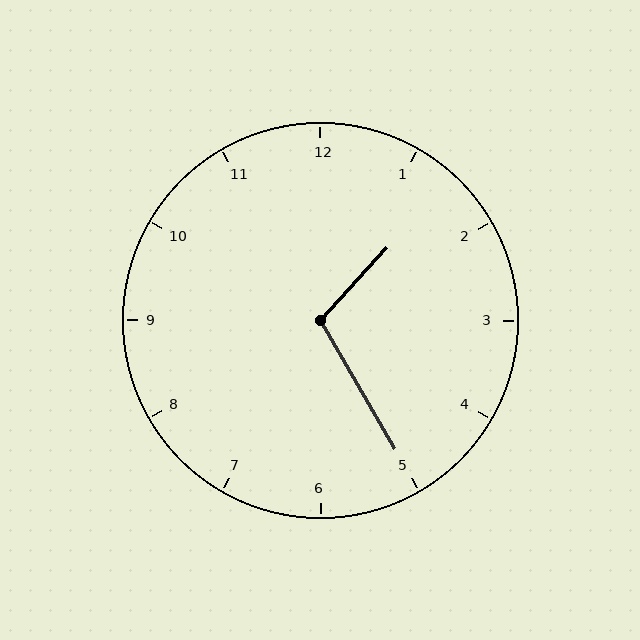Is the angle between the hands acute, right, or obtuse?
It is obtuse.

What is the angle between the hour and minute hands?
Approximately 108 degrees.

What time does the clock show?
1:25.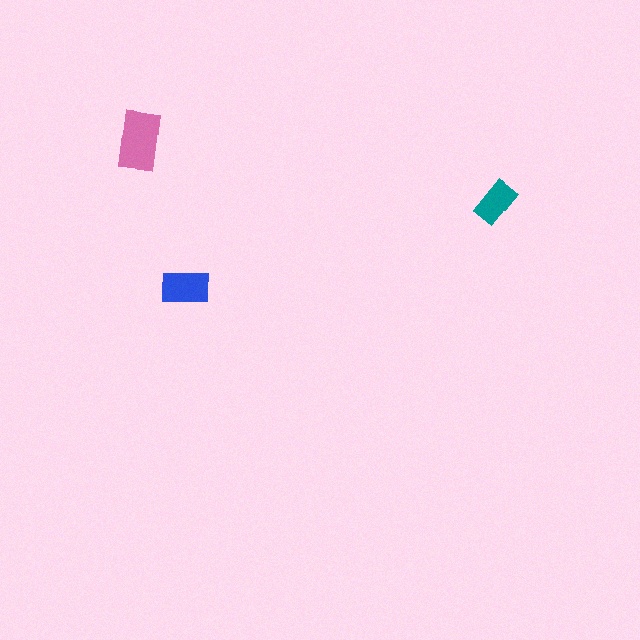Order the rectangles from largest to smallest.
the pink one, the blue one, the teal one.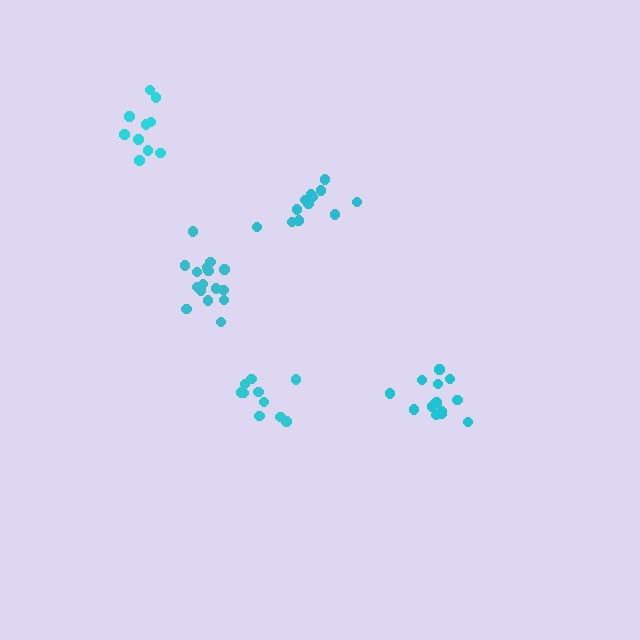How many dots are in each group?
Group 1: 13 dots, Group 2: 13 dots, Group 3: 10 dots, Group 4: 10 dots, Group 5: 16 dots (62 total).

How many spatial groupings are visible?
There are 5 spatial groupings.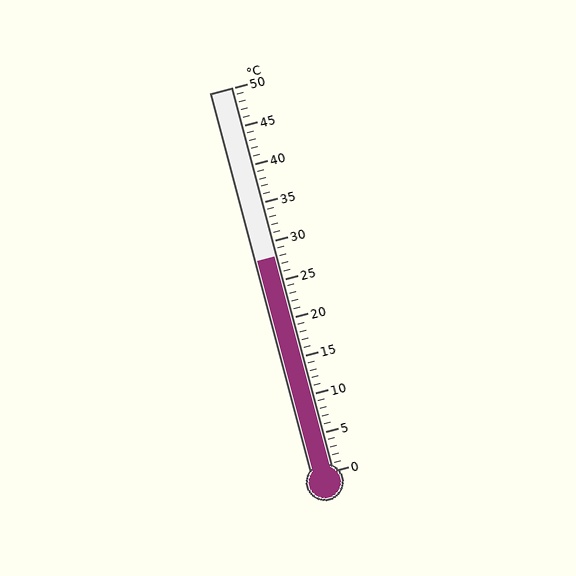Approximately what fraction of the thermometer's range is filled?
The thermometer is filled to approximately 55% of its range.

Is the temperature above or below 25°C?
The temperature is above 25°C.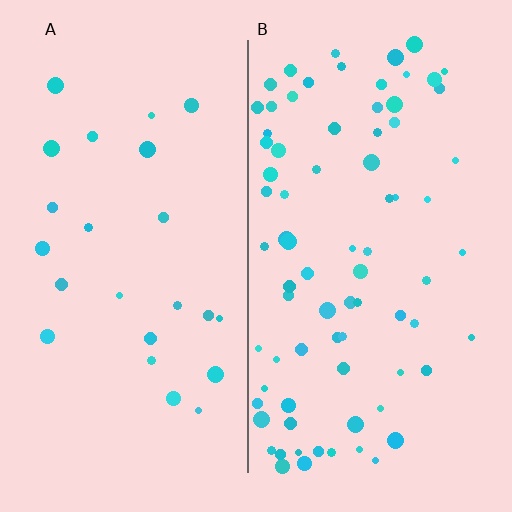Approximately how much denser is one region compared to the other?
Approximately 3.2× — region B over region A.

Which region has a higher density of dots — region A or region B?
B (the right).